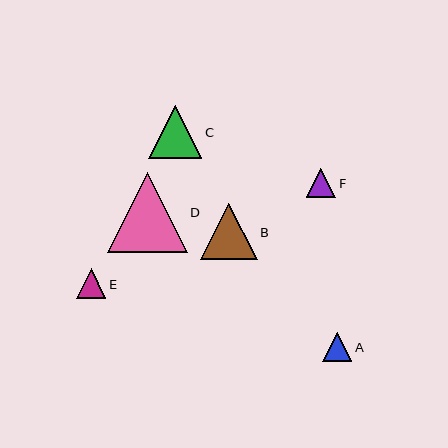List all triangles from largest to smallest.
From largest to smallest: D, B, C, F, E, A.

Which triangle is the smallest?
Triangle A is the smallest with a size of approximately 29 pixels.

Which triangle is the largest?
Triangle D is the largest with a size of approximately 80 pixels.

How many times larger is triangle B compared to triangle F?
Triangle B is approximately 1.9 times the size of triangle F.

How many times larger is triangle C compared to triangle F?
Triangle C is approximately 1.8 times the size of triangle F.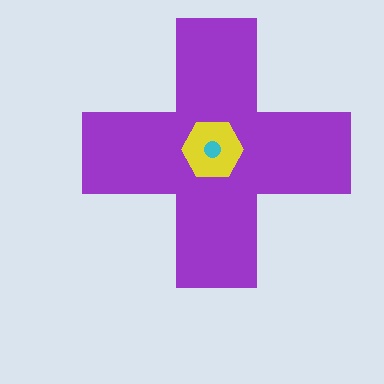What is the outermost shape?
The purple cross.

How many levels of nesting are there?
3.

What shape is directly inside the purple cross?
The yellow hexagon.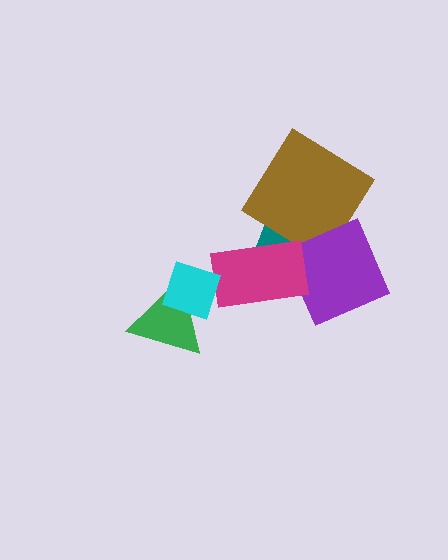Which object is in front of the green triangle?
The cyan diamond is in front of the green triangle.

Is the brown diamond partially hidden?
No, no other shape covers it.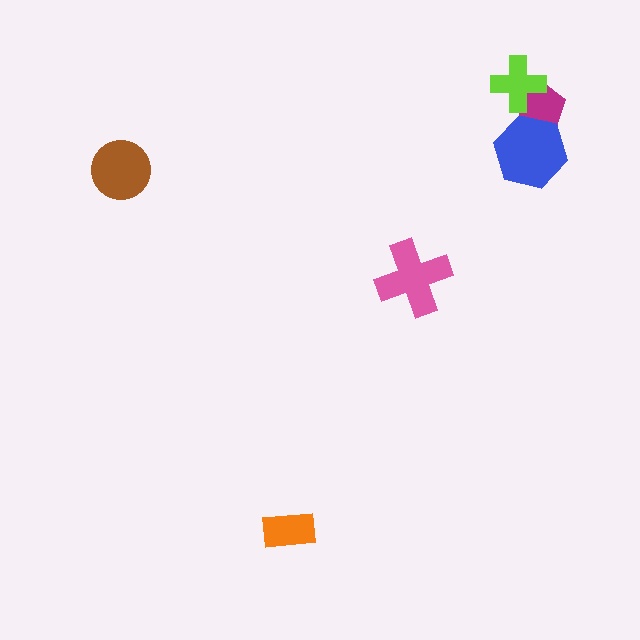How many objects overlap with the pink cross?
0 objects overlap with the pink cross.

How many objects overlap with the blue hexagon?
1 object overlaps with the blue hexagon.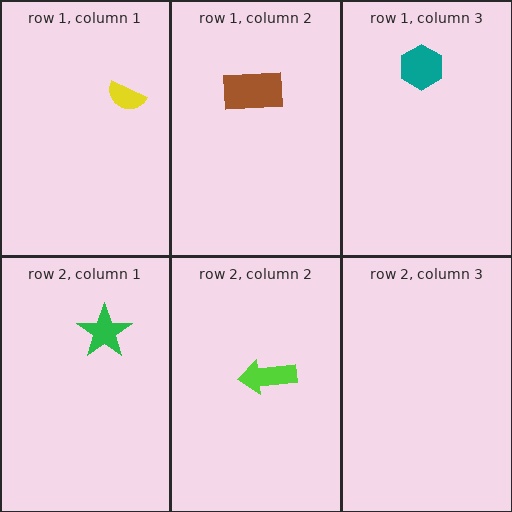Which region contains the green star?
The row 2, column 1 region.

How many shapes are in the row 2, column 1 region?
1.